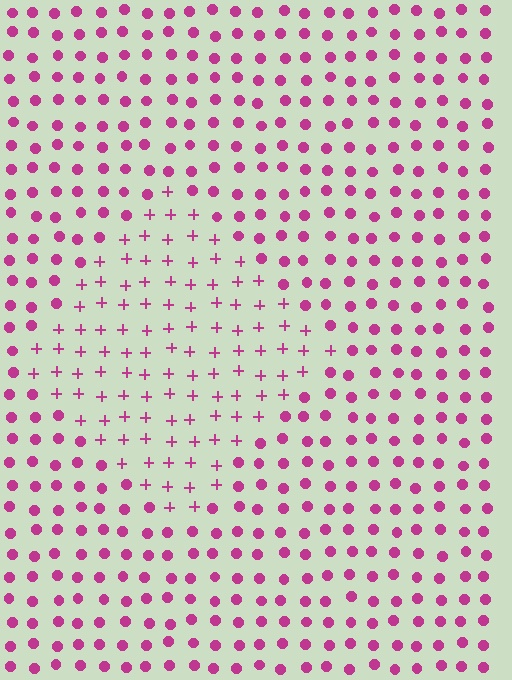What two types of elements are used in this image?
The image uses plus signs inside the diamond region and circles outside it.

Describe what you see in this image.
The image is filled with small magenta elements arranged in a uniform grid. A diamond-shaped region contains plus signs, while the surrounding area contains circles. The boundary is defined purely by the change in element shape.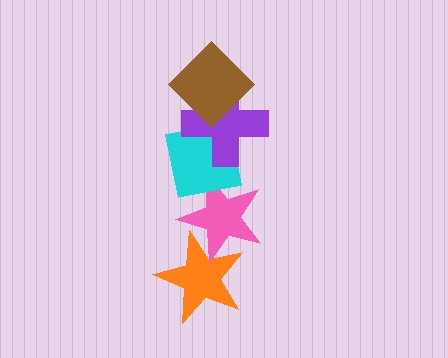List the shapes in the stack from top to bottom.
From top to bottom: the brown diamond, the purple cross, the cyan square, the pink star, the orange star.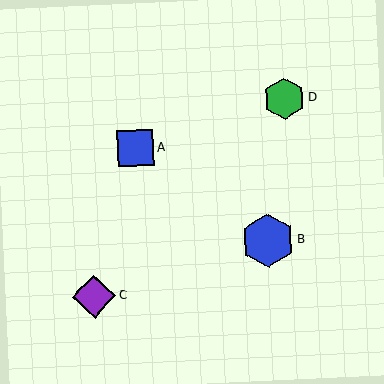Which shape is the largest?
The blue hexagon (labeled B) is the largest.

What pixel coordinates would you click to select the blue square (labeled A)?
Click at (136, 149) to select the blue square A.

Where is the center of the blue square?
The center of the blue square is at (136, 149).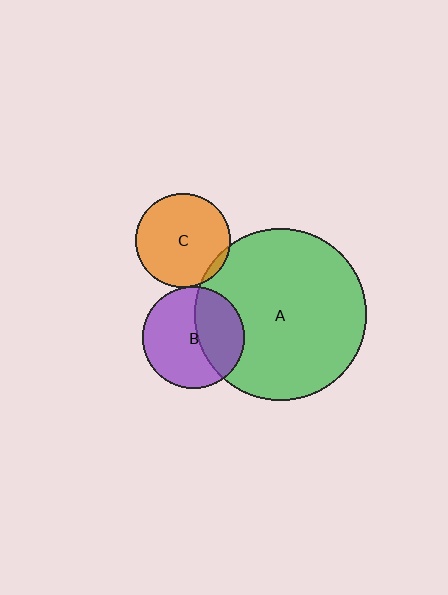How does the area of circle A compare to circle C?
Approximately 3.3 times.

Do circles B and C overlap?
Yes.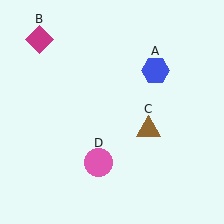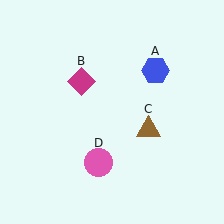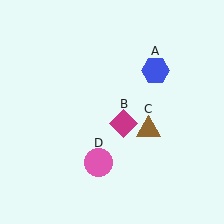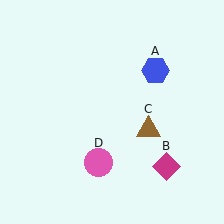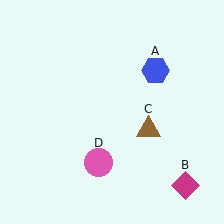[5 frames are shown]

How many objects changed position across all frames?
1 object changed position: magenta diamond (object B).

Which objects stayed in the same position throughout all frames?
Blue hexagon (object A) and brown triangle (object C) and pink circle (object D) remained stationary.